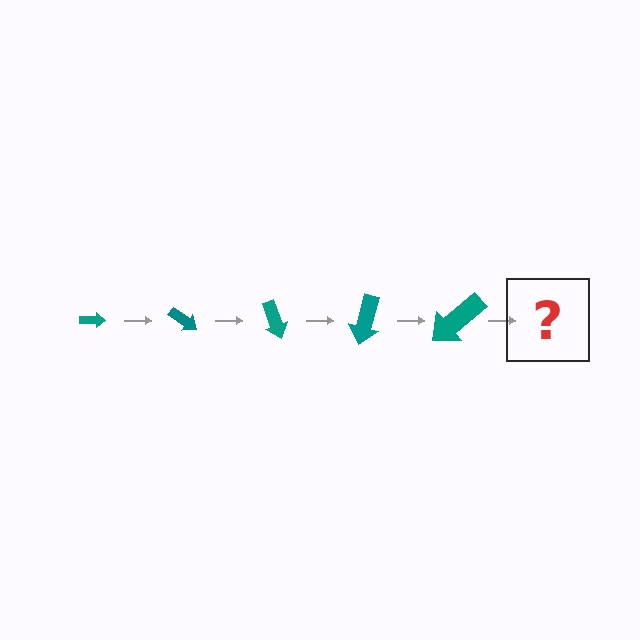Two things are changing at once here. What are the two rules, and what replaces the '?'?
The two rules are that the arrow grows larger each step and it rotates 35 degrees each step. The '?' should be an arrow, larger than the previous one and rotated 175 degrees from the start.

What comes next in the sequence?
The next element should be an arrow, larger than the previous one and rotated 175 degrees from the start.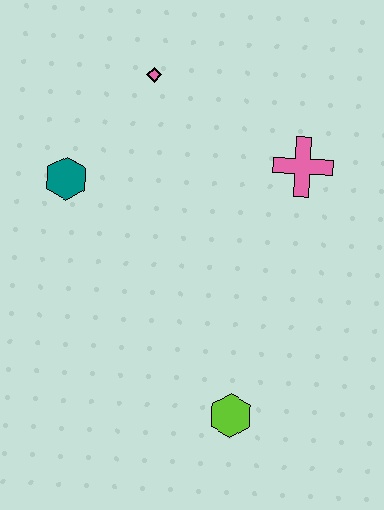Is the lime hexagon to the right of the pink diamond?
Yes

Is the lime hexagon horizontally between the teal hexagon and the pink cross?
Yes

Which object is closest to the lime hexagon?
The pink cross is closest to the lime hexagon.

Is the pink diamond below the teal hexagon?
No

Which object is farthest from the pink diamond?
The lime hexagon is farthest from the pink diamond.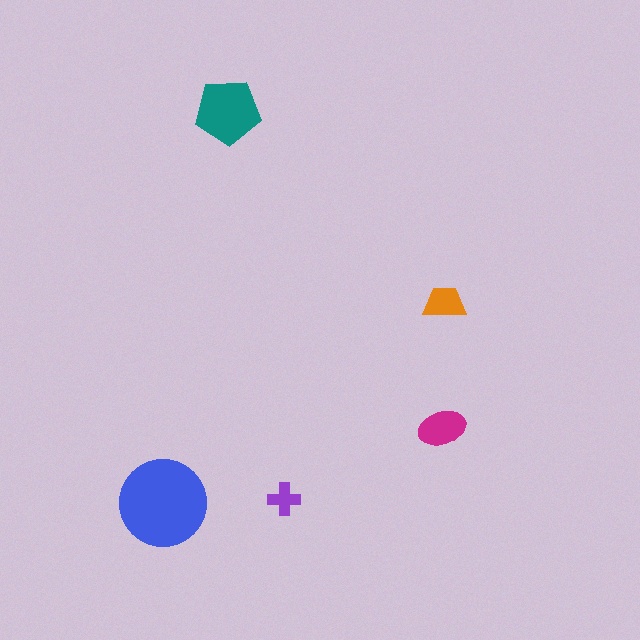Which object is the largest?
The blue circle.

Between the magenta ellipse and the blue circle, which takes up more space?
The blue circle.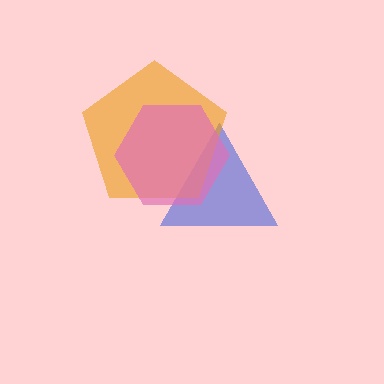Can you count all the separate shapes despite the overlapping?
Yes, there are 3 separate shapes.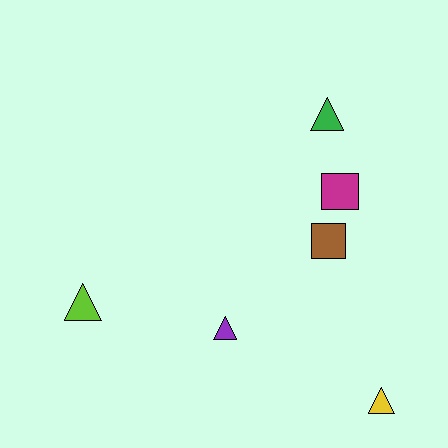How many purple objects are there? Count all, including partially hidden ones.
There is 1 purple object.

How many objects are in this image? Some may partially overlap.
There are 6 objects.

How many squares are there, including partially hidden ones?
There are 2 squares.